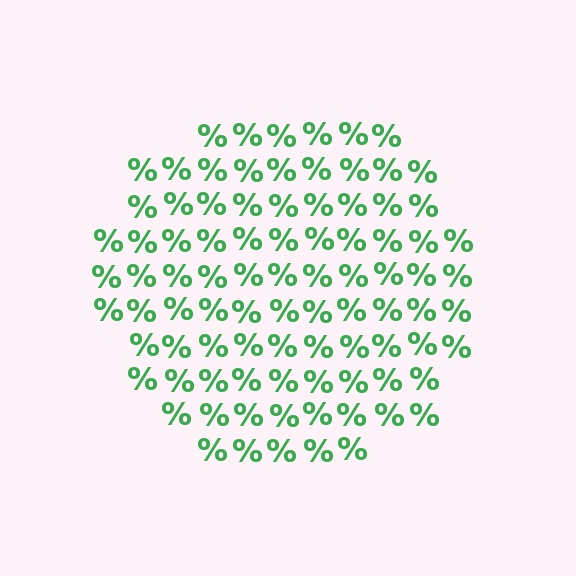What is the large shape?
The large shape is a circle.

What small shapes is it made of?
It is made of small percent signs.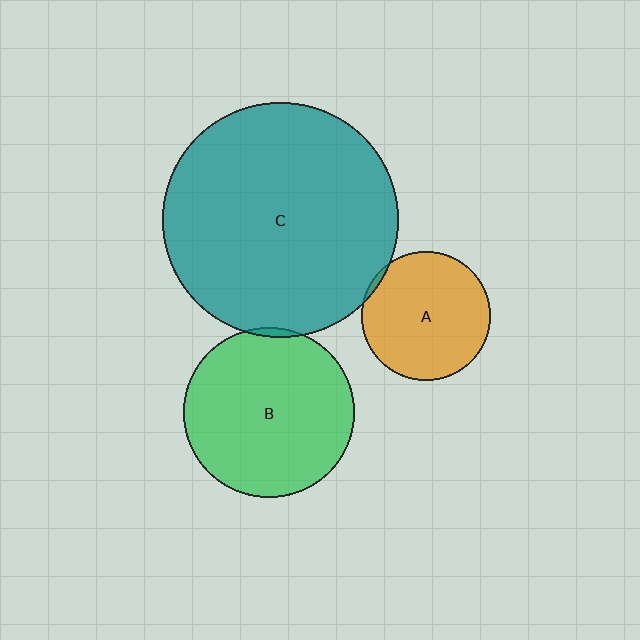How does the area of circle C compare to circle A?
Approximately 3.3 times.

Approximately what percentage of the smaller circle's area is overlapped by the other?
Approximately 5%.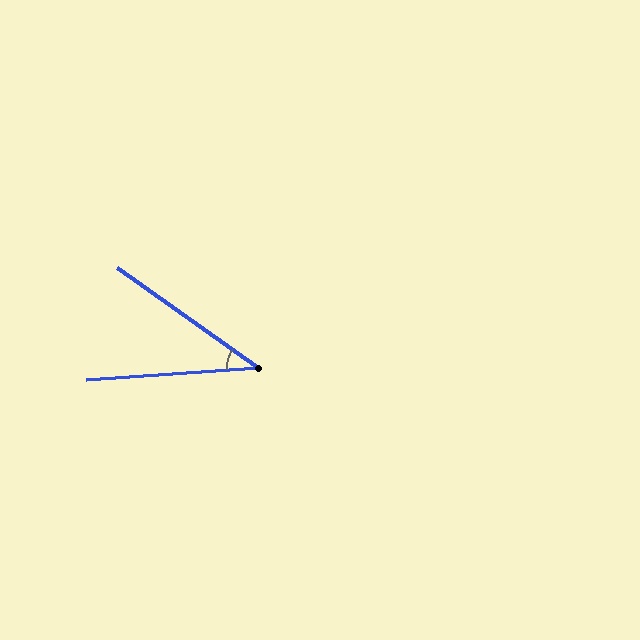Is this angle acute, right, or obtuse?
It is acute.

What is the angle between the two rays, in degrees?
Approximately 39 degrees.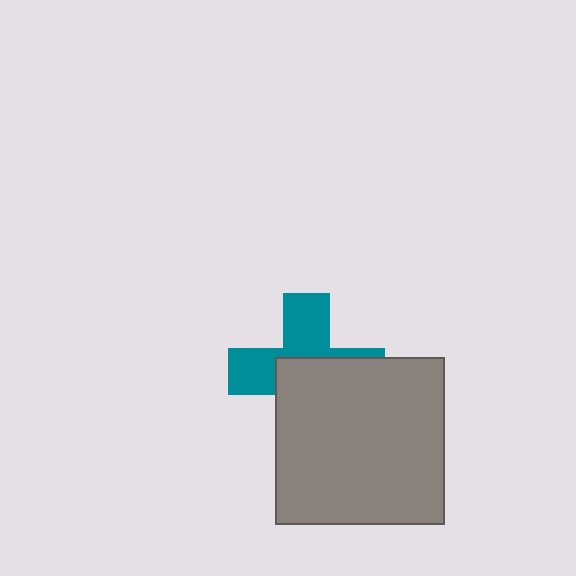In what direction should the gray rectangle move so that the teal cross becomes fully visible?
The gray rectangle should move down. That is the shortest direction to clear the overlap and leave the teal cross fully visible.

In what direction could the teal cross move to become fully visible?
The teal cross could move up. That would shift it out from behind the gray rectangle entirely.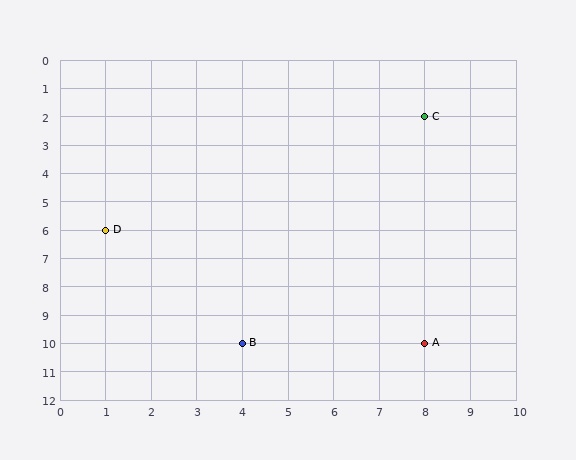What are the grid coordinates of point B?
Point B is at grid coordinates (4, 10).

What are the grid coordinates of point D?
Point D is at grid coordinates (1, 6).